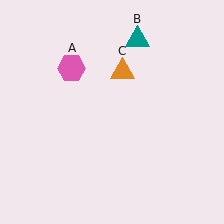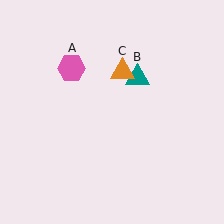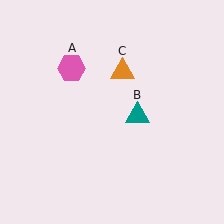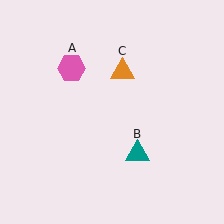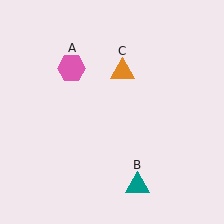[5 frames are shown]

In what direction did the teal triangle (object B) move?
The teal triangle (object B) moved down.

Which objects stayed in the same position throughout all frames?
Pink hexagon (object A) and orange triangle (object C) remained stationary.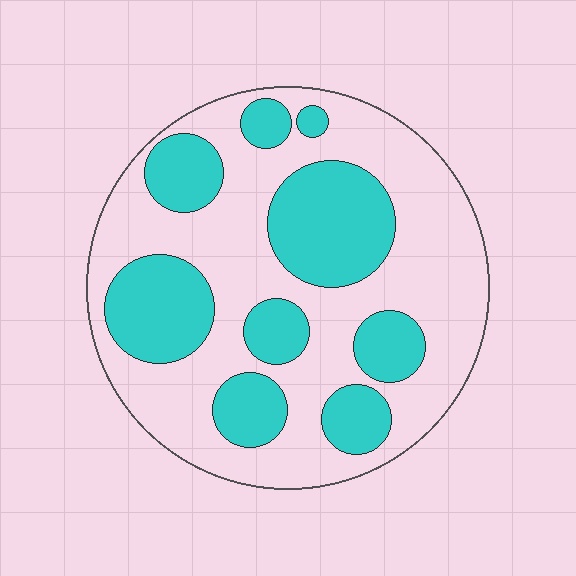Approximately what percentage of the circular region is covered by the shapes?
Approximately 35%.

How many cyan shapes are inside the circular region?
9.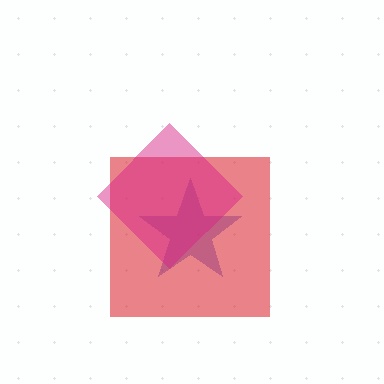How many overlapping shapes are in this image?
There are 3 overlapping shapes in the image.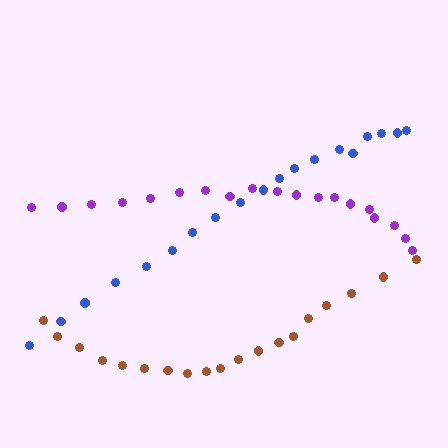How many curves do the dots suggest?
There are 3 distinct paths.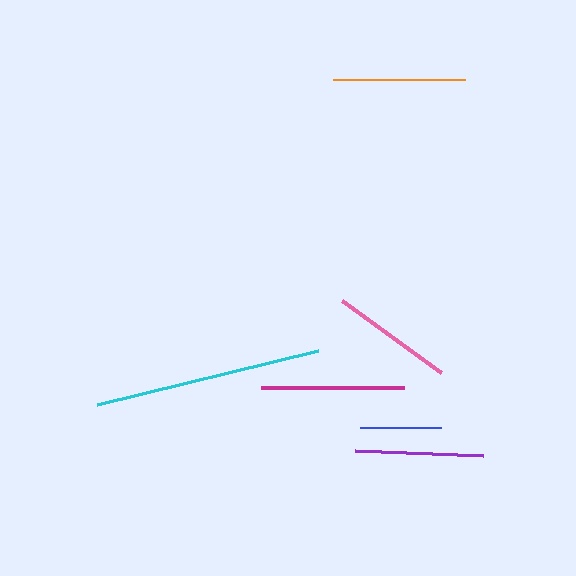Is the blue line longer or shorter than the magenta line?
The magenta line is longer than the blue line.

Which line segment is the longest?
The cyan line is the longest at approximately 228 pixels.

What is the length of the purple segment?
The purple segment is approximately 128 pixels long.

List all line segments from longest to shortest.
From longest to shortest: cyan, magenta, orange, purple, pink, blue.